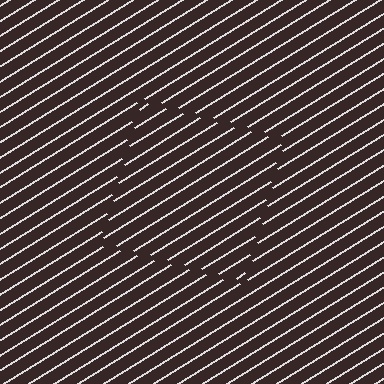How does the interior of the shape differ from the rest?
The interior of the shape contains the same grating, shifted by half a period — the contour is defined by the phase discontinuity where line-ends from the inner and outer gratings abut.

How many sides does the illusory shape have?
4 sides — the line-ends trace a square.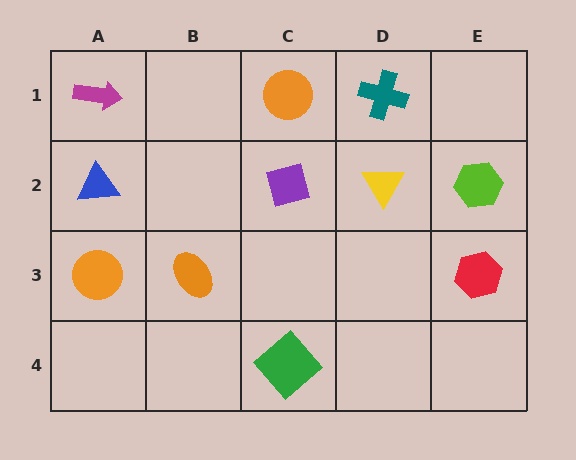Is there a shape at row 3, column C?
No, that cell is empty.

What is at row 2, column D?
A yellow triangle.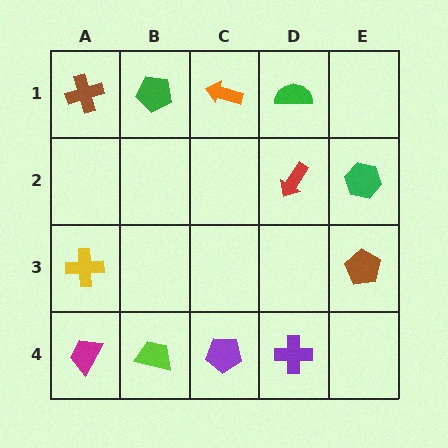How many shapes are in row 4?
4 shapes.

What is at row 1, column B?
A green pentagon.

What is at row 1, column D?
A green semicircle.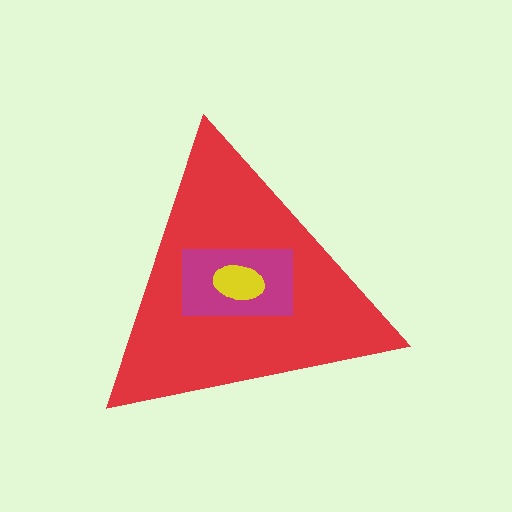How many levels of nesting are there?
3.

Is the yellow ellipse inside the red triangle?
Yes.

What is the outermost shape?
The red triangle.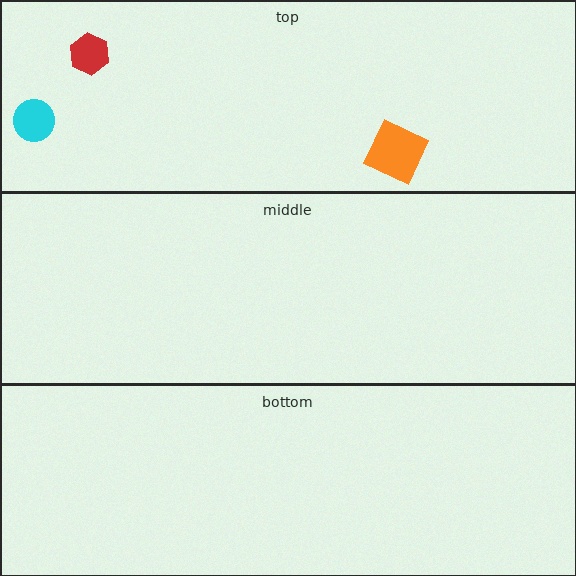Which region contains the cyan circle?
The top region.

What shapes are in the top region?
The orange square, the cyan circle, the red hexagon.